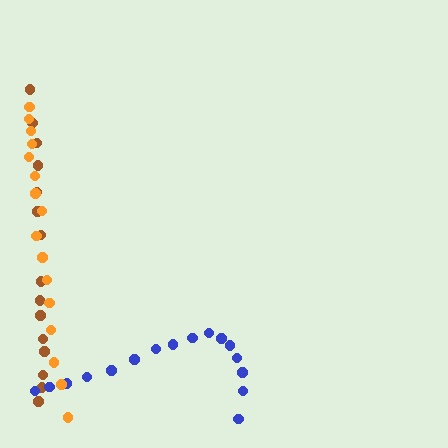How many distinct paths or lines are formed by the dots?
There are 3 distinct paths.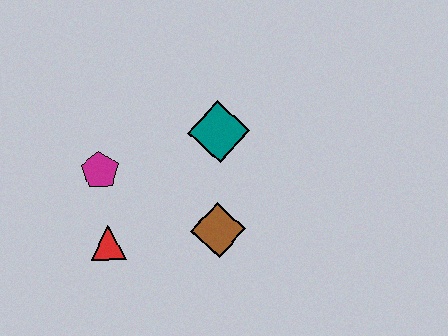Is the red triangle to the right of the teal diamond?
No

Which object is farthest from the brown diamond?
The magenta pentagon is farthest from the brown diamond.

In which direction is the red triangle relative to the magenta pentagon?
The red triangle is below the magenta pentagon.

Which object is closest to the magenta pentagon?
The red triangle is closest to the magenta pentagon.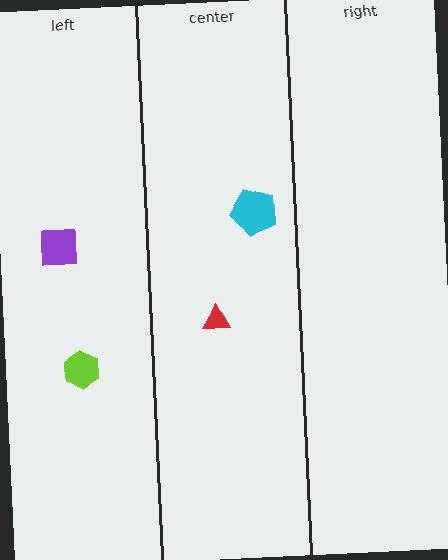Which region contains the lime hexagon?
The left region.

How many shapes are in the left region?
2.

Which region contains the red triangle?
The center region.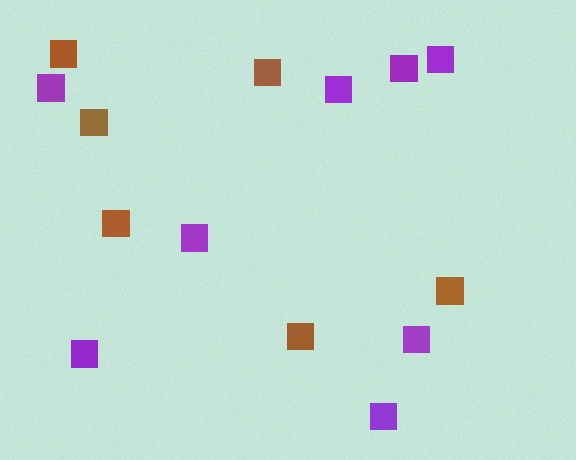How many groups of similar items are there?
There are 2 groups: one group of brown squares (6) and one group of purple squares (8).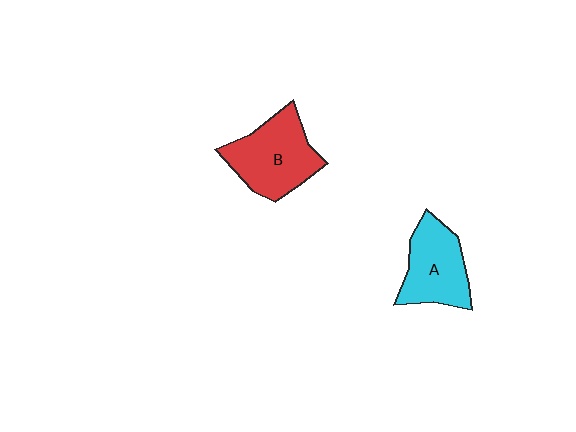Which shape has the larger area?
Shape B (red).